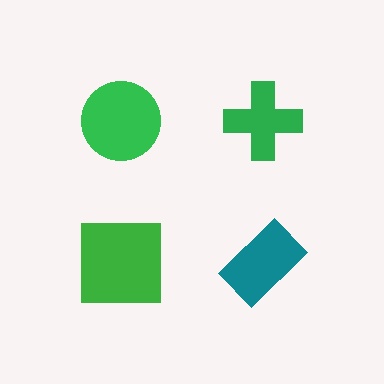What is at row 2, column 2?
A teal rectangle.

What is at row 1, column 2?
A green cross.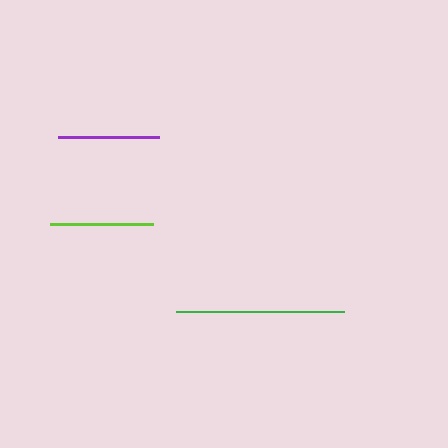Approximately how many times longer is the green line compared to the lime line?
The green line is approximately 1.6 times the length of the lime line.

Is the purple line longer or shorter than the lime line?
The lime line is longer than the purple line.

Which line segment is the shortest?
The purple line is the shortest at approximately 101 pixels.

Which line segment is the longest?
The green line is the longest at approximately 168 pixels.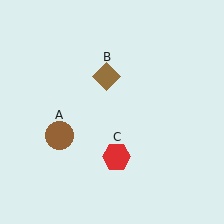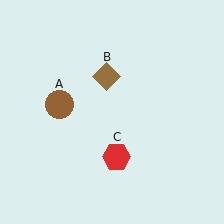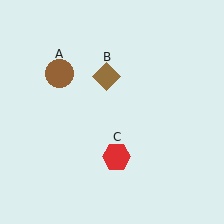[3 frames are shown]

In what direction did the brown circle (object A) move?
The brown circle (object A) moved up.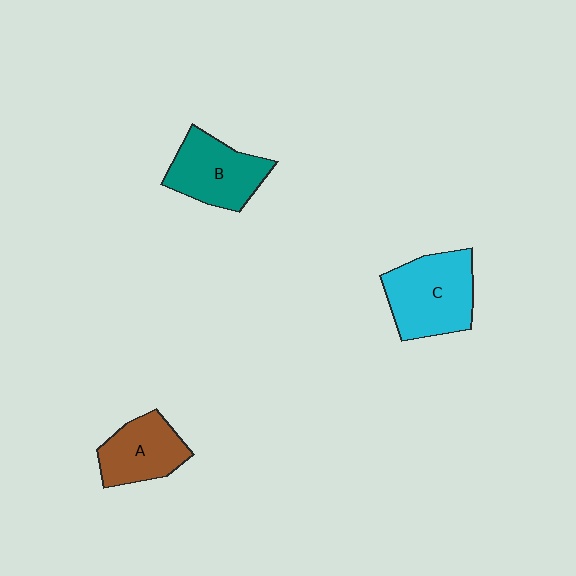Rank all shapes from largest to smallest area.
From largest to smallest: C (cyan), B (teal), A (brown).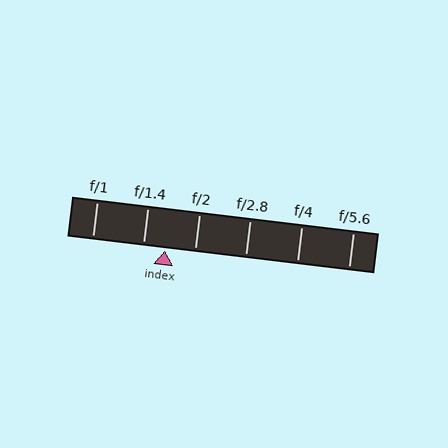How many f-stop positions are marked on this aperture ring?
There are 6 f-stop positions marked.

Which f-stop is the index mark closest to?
The index mark is closest to f/1.4.